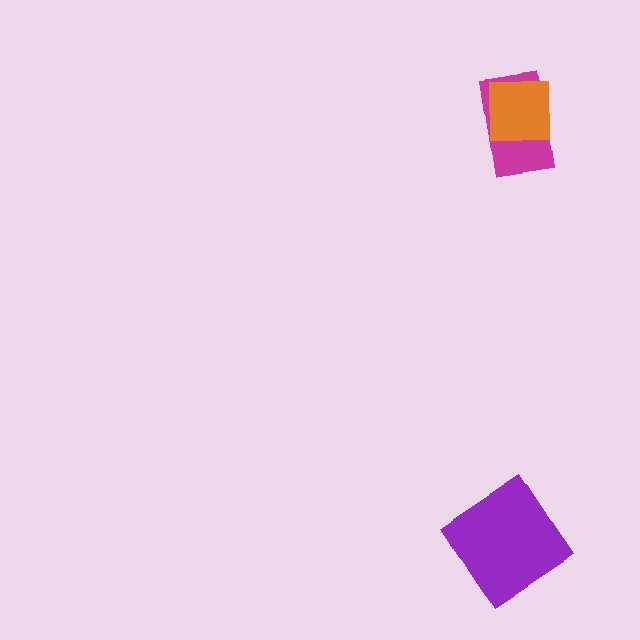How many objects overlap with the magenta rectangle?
1 object overlaps with the magenta rectangle.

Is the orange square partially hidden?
No, no other shape covers it.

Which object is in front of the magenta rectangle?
The orange square is in front of the magenta rectangle.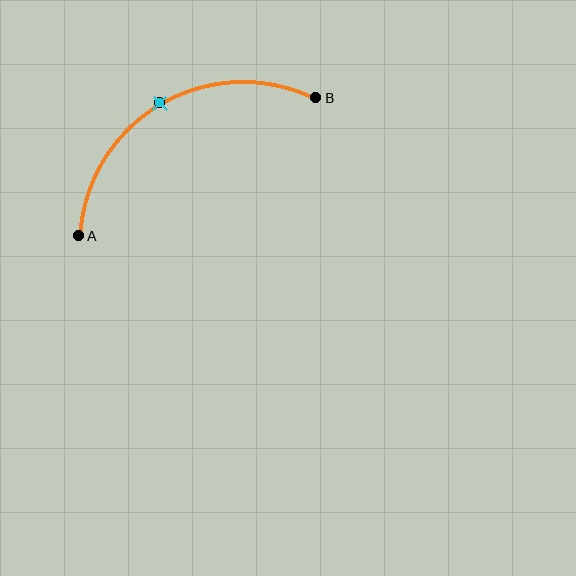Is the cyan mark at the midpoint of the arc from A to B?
Yes. The cyan mark lies on the arc at equal arc-length from both A and B — it is the arc midpoint.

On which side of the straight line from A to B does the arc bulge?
The arc bulges above the straight line connecting A and B.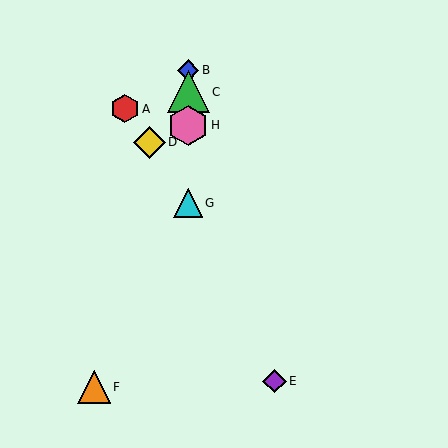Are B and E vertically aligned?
No, B is at x≈188 and E is at x≈275.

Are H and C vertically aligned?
Yes, both are at x≈188.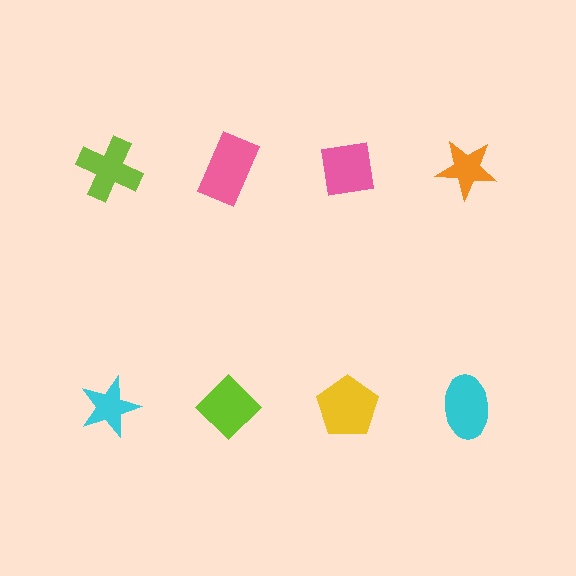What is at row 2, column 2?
A lime diamond.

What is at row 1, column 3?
A pink square.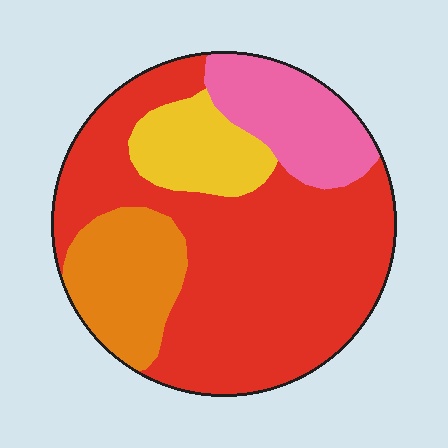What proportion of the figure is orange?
Orange covers 16% of the figure.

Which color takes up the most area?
Red, at roughly 60%.